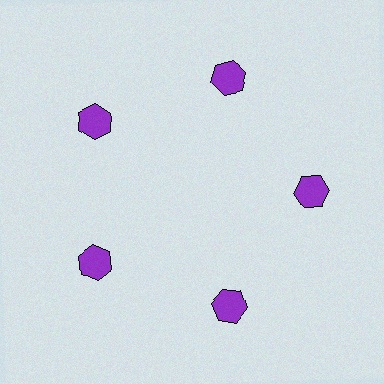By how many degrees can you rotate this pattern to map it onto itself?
The pattern maps onto itself every 72 degrees of rotation.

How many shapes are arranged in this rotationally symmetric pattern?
There are 5 shapes, arranged in 5 groups of 1.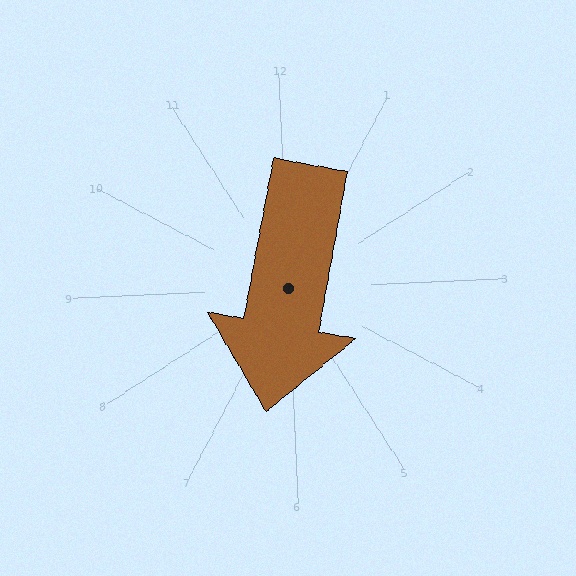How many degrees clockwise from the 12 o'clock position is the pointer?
Approximately 193 degrees.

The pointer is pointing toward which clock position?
Roughly 6 o'clock.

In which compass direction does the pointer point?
South.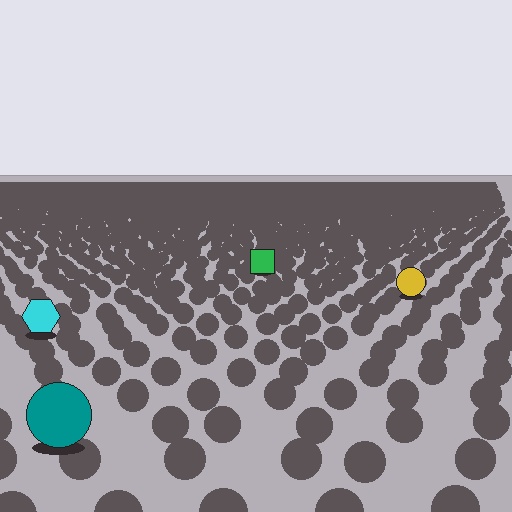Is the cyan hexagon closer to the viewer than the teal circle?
No. The teal circle is closer — you can tell from the texture gradient: the ground texture is coarser near it.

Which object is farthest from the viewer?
The green square is farthest from the viewer. It appears smaller and the ground texture around it is denser.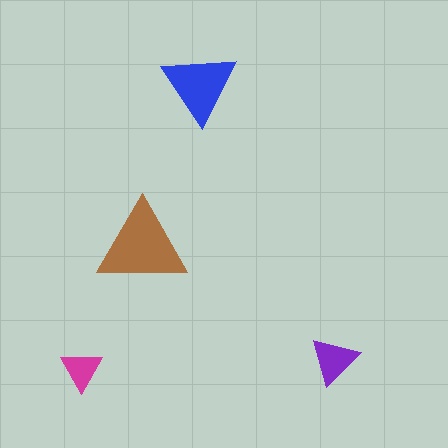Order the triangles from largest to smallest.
the brown one, the blue one, the purple one, the magenta one.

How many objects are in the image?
There are 4 objects in the image.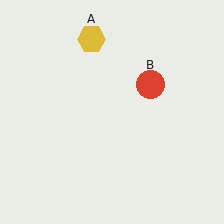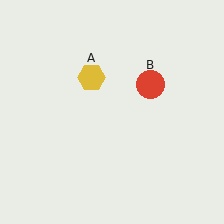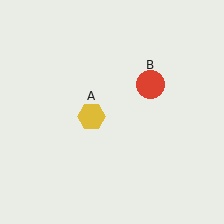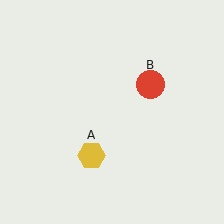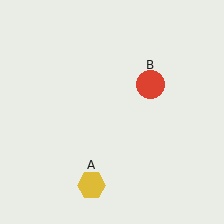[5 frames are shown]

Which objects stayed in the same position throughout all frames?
Red circle (object B) remained stationary.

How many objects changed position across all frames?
1 object changed position: yellow hexagon (object A).